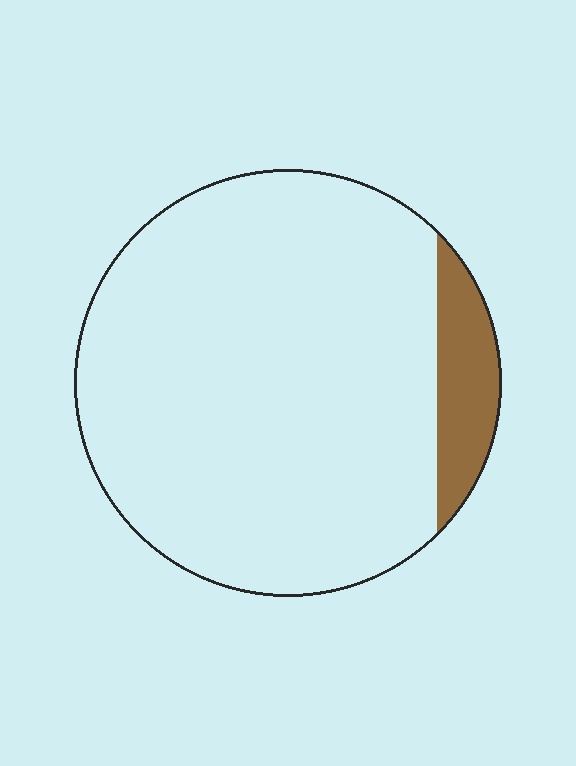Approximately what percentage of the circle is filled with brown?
Approximately 10%.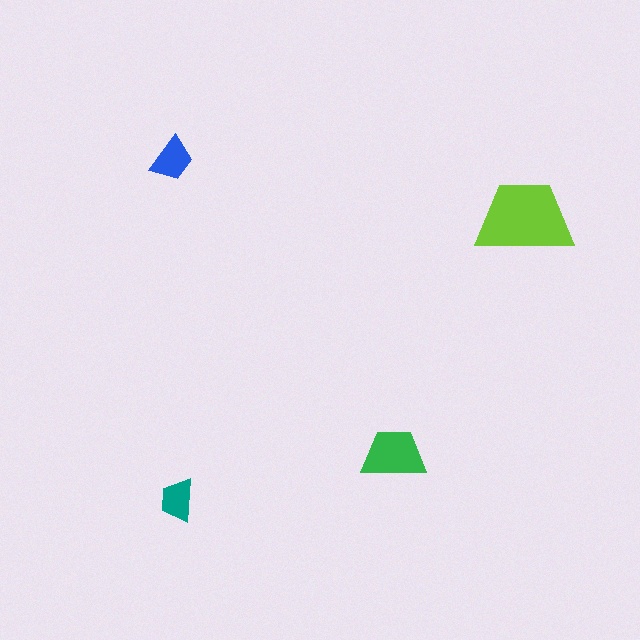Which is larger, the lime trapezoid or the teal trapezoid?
The lime one.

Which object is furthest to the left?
The blue trapezoid is leftmost.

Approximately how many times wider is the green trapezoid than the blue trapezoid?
About 1.5 times wider.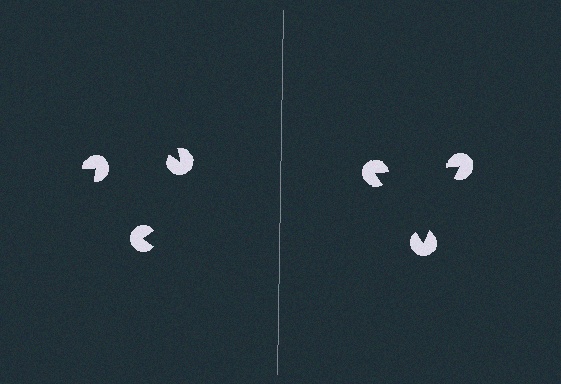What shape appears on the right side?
An illusory triangle.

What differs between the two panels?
The pac-man discs are positioned identically on both sides; only the wedge orientations differ. On the right they align to a triangle; on the left they are misaligned.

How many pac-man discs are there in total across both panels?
6 — 3 on each side.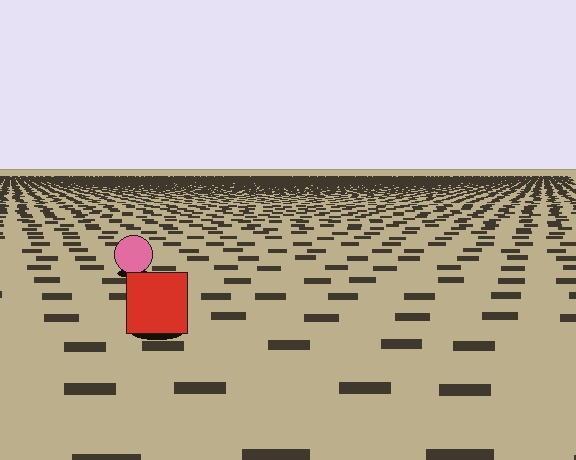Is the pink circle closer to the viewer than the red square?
No. The red square is closer — you can tell from the texture gradient: the ground texture is coarser near it.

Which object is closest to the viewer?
The red square is closest. The texture marks near it are larger and more spread out.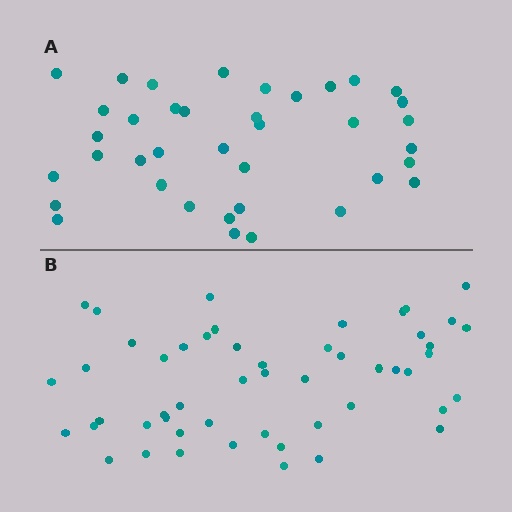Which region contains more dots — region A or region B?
Region B (the bottom region) has more dots.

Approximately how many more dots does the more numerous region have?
Region B has approximately 15 more dots than region A.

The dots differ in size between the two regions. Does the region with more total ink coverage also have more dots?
No. Region A has more total ink coverage because its dots are larger, but region B actually contains more individual dots. Total area can be misleading — the number of items is what matters here.